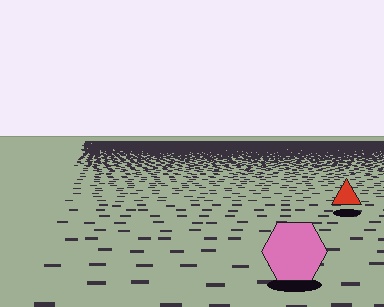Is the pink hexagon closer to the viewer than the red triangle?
Yes. The pink hexagon is closer — you can tell from the texture gradient: the ground texture is coarser near it.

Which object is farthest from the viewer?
The red triangle is farthest from the viewer. It appears smaller and the ground texture around it is denser.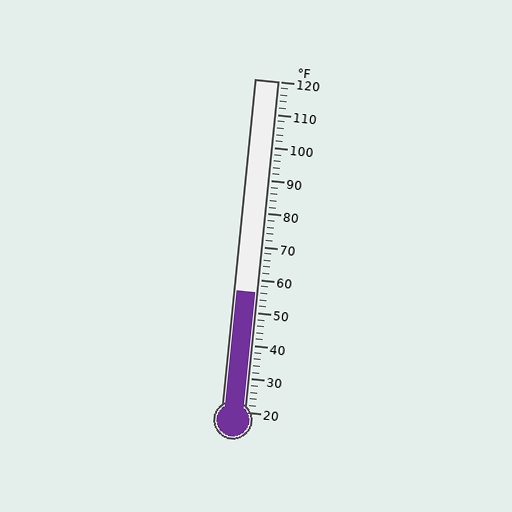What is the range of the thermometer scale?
The thermometer scale ranges from 20°F to 120°F.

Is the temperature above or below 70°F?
The temperature is below 70°F.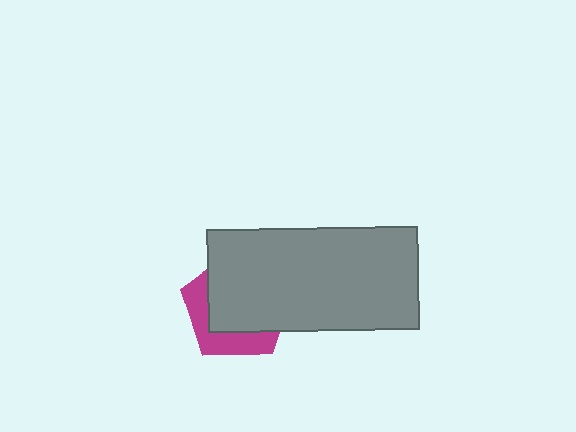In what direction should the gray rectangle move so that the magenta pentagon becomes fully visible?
The gray rectangle should move toward the upper-right. That is the shortest direction to clear the overlap and leave the magenta pentagon fully visible.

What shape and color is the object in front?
The object in front is a gray rectangle.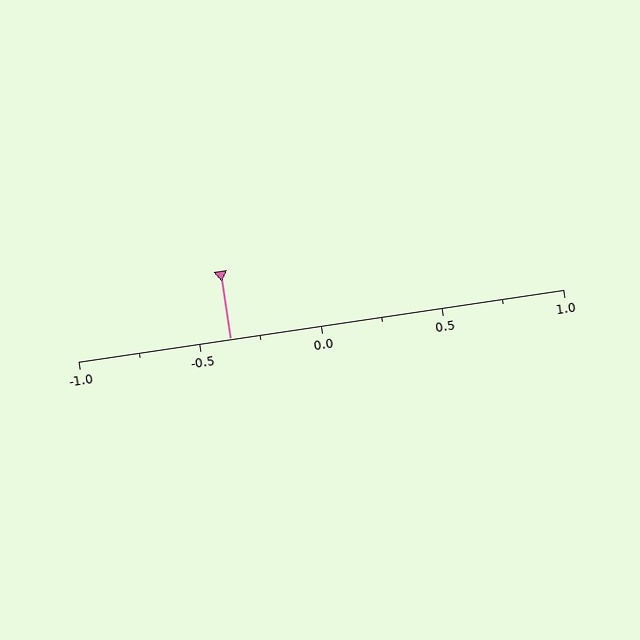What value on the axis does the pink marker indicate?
The marker indicates approximately -0.38.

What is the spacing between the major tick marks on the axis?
The major ticks are spaced 0.5 apart.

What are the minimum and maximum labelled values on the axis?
The axis runs from -1.0 to 1.0.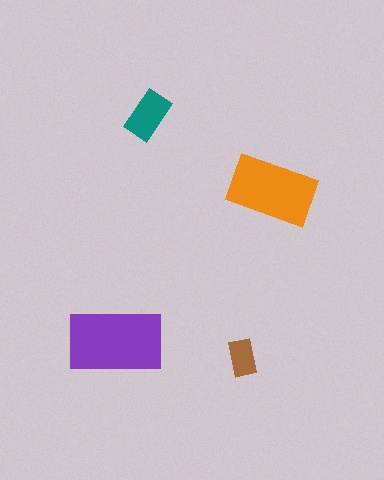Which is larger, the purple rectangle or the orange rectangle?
The purple one.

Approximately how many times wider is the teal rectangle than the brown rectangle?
About 1.5 times wider.